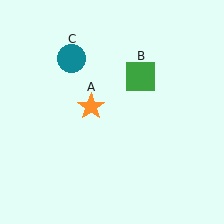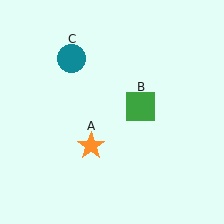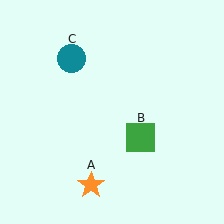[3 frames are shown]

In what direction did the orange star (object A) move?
The orange star (object A) moved down.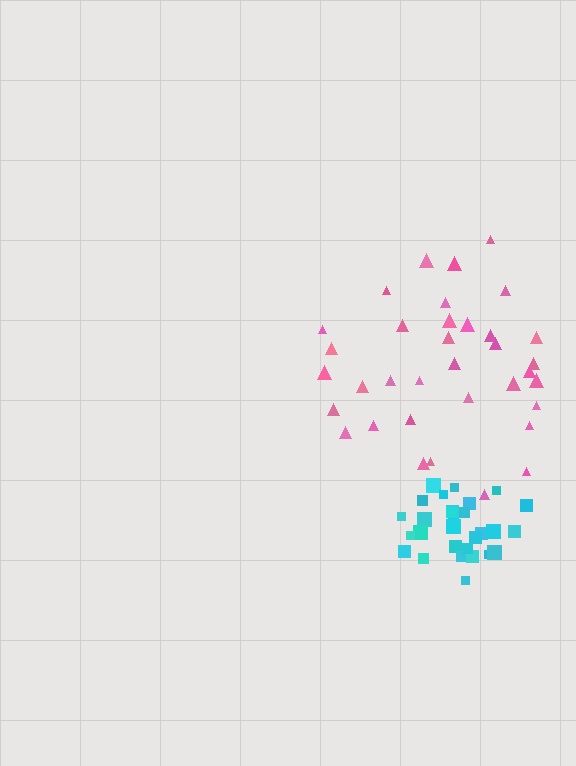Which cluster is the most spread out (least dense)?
Pink.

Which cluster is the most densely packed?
Cyan.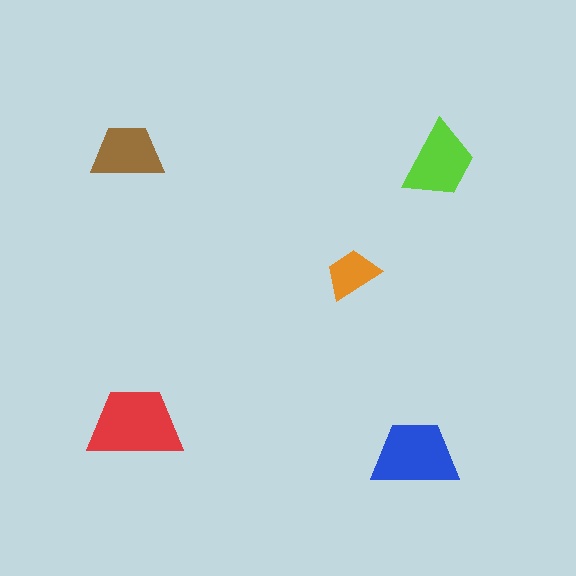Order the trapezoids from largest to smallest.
the red one, the blue one, the lime one, the brown one, the orange one.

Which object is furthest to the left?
The brown trapezoid is leftmost.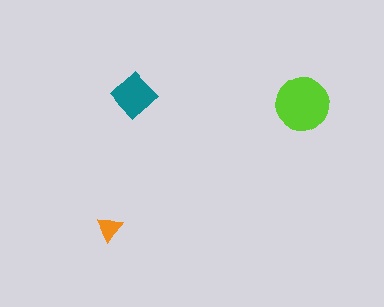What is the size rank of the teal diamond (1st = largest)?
2nd.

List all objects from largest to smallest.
The lime circle, the teal diamond, the orange triangle.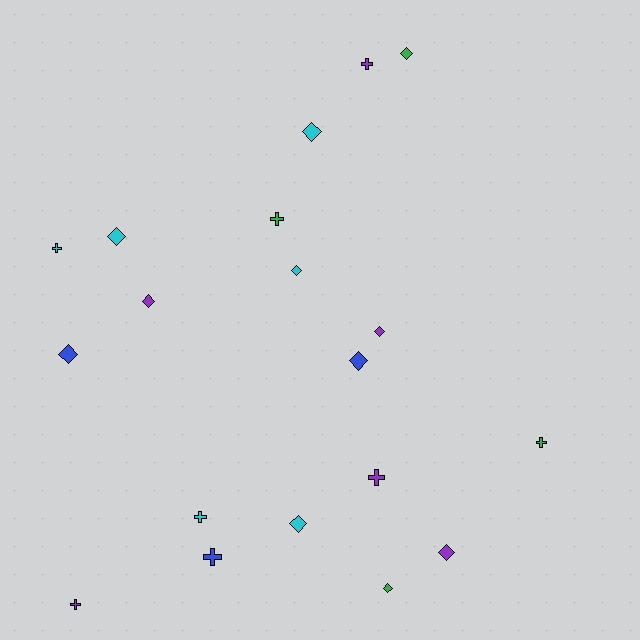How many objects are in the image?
There are 19 objects.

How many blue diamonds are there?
There are 2 blue diamonds.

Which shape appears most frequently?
Diamond, with 11 objects.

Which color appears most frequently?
Purple, with 6 objects.